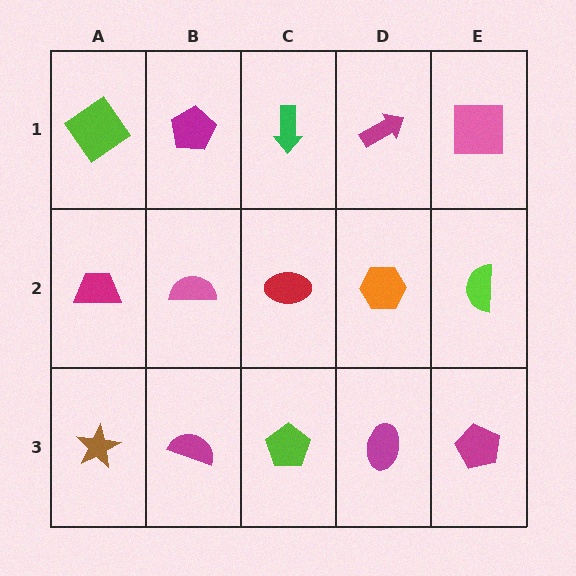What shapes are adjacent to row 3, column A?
A magenta trapezoid (row 2, column A), a magenta semicircle (row 3, column B).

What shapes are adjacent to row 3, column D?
An orange hexagon (row 2, column D), a lime pentagon (row 3, column C), a magenta pentagon (row 3, column E).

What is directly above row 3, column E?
A lime semicircle.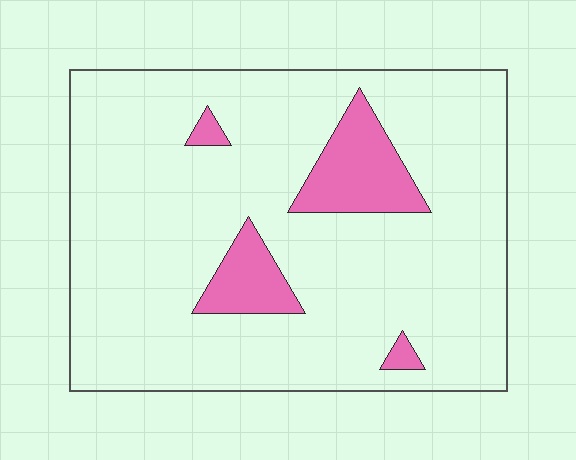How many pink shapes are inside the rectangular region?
4.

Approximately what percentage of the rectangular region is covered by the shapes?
Approximately 10%.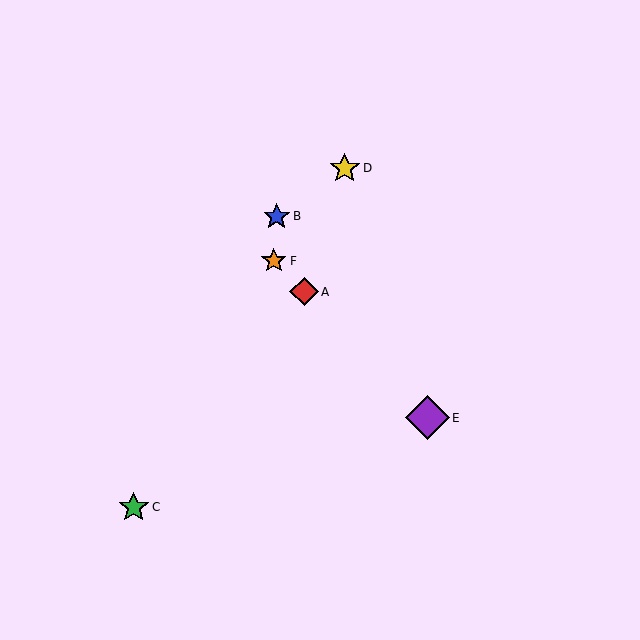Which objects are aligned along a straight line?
Objects A, E, F are aligned along a straight line.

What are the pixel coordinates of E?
Object E is at (427, 418).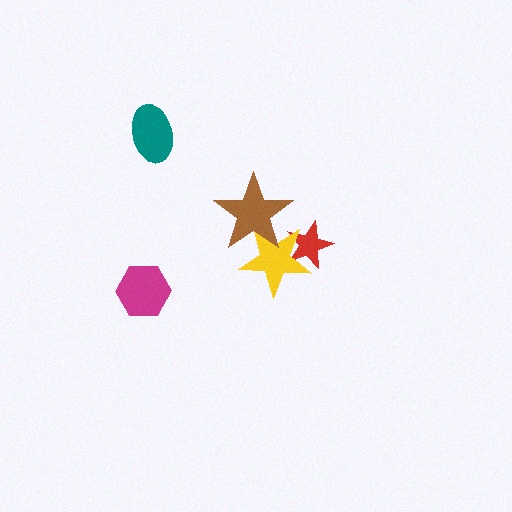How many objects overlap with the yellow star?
2 objects overlap with the yellow star.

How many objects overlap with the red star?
1 object overlaps with the red star.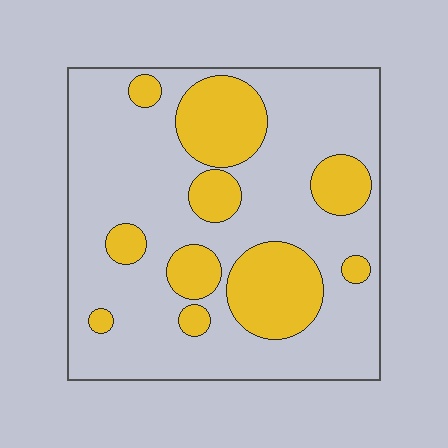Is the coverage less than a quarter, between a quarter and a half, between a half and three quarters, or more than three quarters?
Between a quarter and a half.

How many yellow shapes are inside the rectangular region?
10.